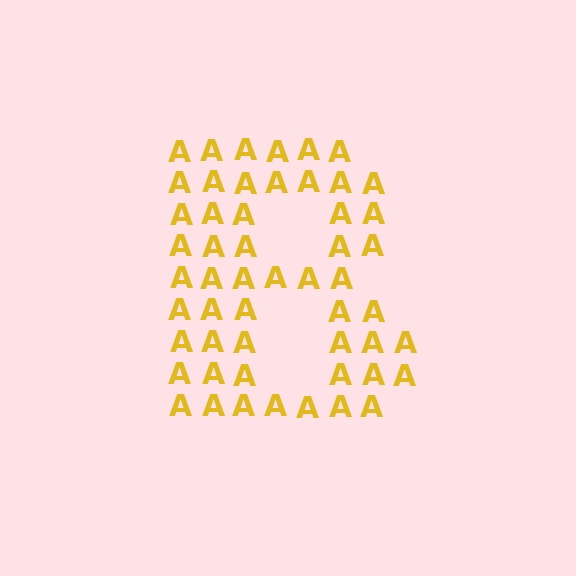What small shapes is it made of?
It is made of small letter A's.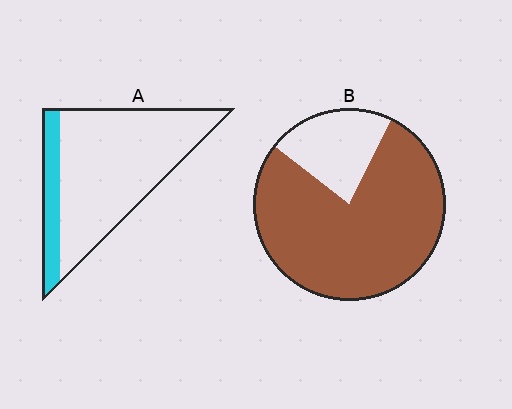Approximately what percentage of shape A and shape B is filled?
A is approximately 20% and B is approximately 80%.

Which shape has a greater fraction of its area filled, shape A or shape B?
Shape B.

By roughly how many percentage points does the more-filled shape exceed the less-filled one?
By roughly 60 percentage points (B over A).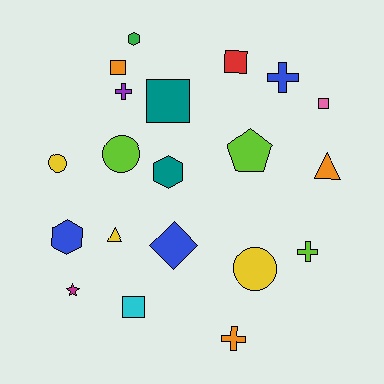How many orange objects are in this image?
There are 3 orange objects.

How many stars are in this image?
There is 1 star.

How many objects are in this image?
There are 20 objects.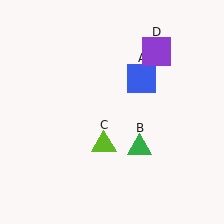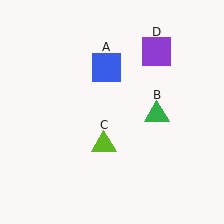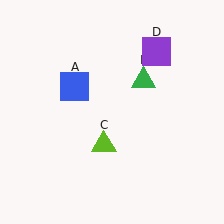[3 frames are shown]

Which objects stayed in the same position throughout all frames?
Lime triangle (object C) and purple square (object D) remained stationary.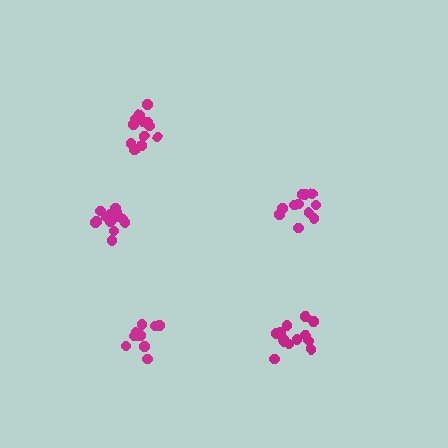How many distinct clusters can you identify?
There are 5 distinct clusters.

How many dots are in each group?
Group 1: 11 dots, Group 2: 13 dots, Group 3: 10 dots, Group 4: 13 dots, Group 5: 12 dots (59 total).